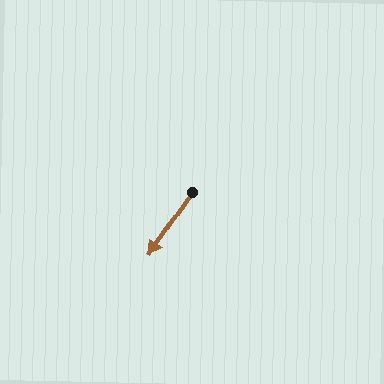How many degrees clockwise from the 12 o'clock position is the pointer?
Approximately 214 degrees.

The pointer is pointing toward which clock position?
Roughly 7 o'clock.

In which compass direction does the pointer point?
Southwest.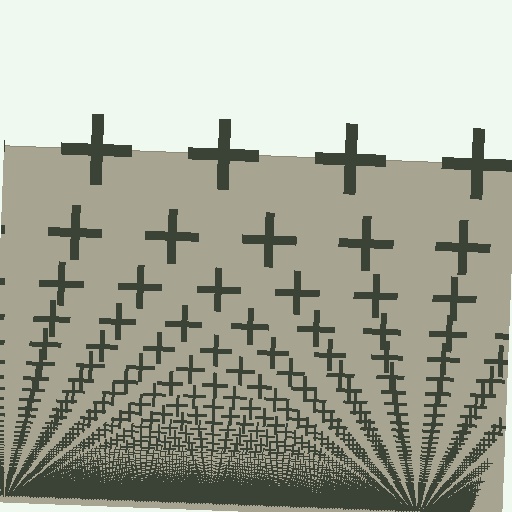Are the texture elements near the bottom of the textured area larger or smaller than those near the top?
Smaller. The gradient is inverted — elements near the bottom are smaller and denser.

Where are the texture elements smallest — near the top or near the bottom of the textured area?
Near the bottom.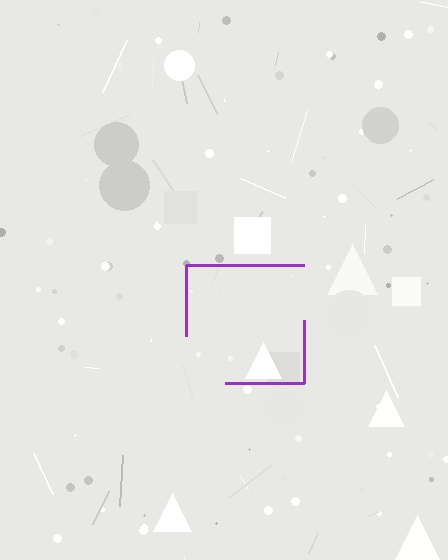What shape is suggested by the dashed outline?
The dashed outline suggests a square.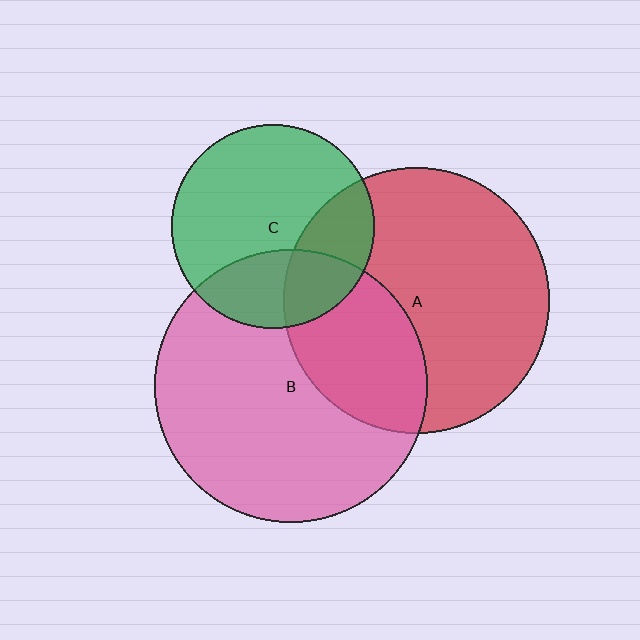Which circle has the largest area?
Circle B (pink).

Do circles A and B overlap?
Yes.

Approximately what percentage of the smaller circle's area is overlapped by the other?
Approximately 35%.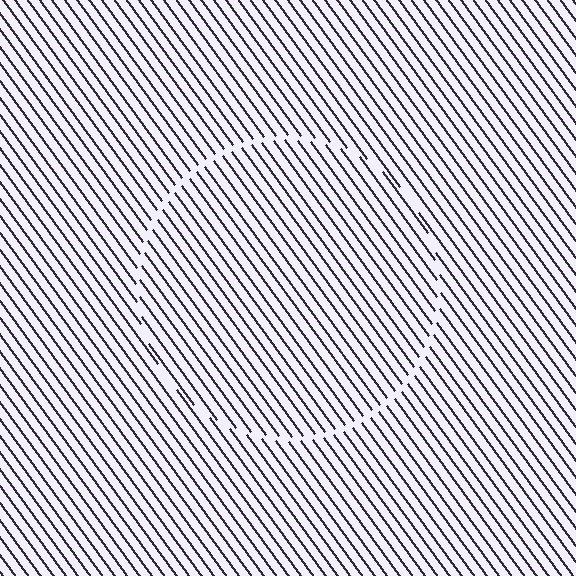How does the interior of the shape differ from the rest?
The interior of the shape contains the same grating, shifted by half a period — the contour is defined by the phase discontinuity where line-ends from the inner and outer gratings abut.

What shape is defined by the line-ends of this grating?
An illusory circle. The interior of the shape contains the same grating, shifted by half a period — the contour is defined by the phase discontinuity where line-ends from the inner and outer gratings abut.